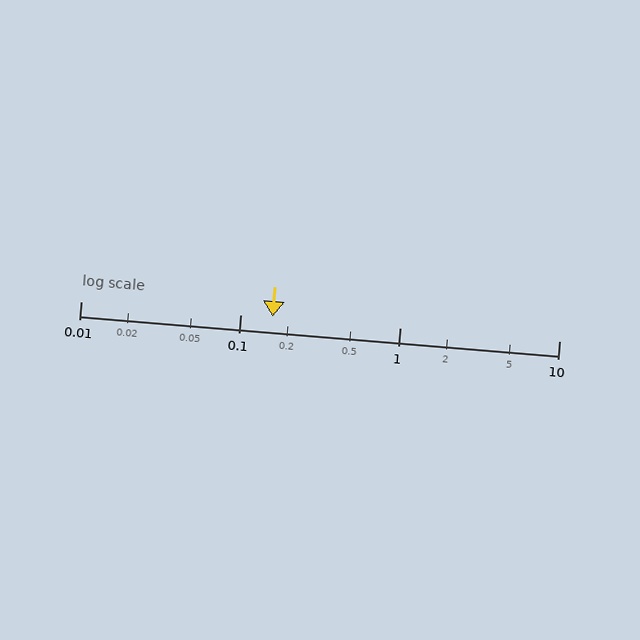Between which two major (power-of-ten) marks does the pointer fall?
The pointer is between 0.1 and 1.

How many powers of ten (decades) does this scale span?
The scale spans 3 decades, from 0.01 to 10.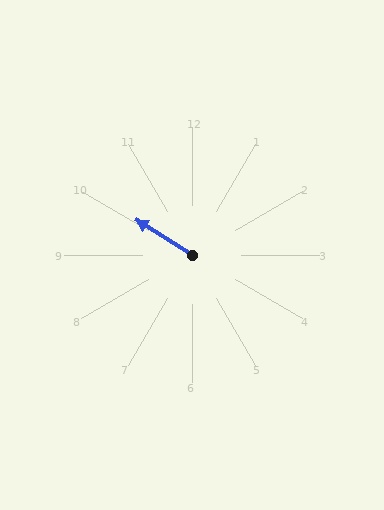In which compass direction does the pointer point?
Northwest.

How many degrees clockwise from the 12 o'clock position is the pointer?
Approximately 302 degrees.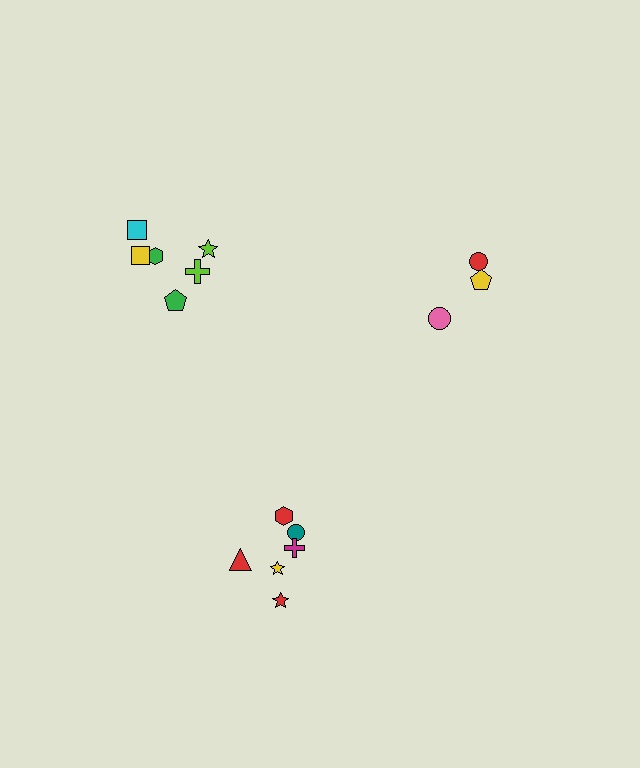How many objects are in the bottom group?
There are 6 objects.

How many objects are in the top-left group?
There are 6 objects.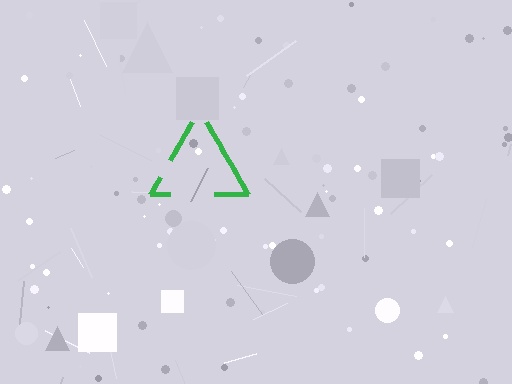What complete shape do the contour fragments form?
The contour fragments form a triangle.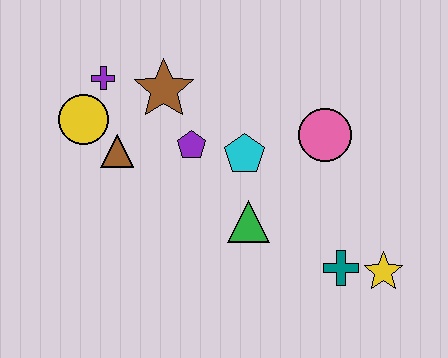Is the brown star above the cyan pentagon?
Yes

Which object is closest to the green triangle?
The cyan pentagon is closest to the green triangle.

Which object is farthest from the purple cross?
The yellow star is farthest from the purple cross.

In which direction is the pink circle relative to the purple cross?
The pink circle is to the right of the purple cross.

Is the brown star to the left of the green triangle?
Yes